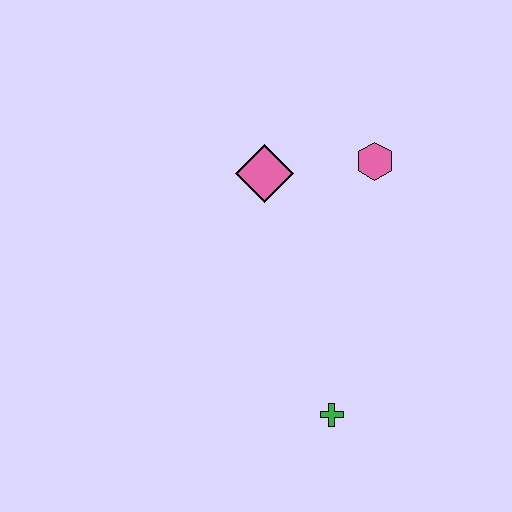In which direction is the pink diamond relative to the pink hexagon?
The pink diamond is to the left of the pink hexagon.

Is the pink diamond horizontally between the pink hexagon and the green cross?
No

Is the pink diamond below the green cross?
No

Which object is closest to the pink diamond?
The pink hexagon is closest to the pink diamond.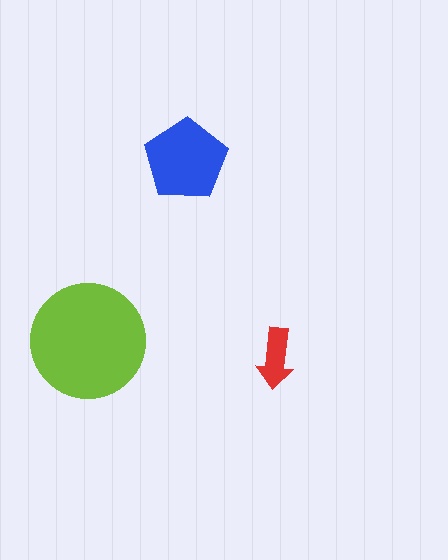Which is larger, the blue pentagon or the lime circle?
The lime circle.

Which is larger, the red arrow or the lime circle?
The lime circle.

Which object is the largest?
The lime circle.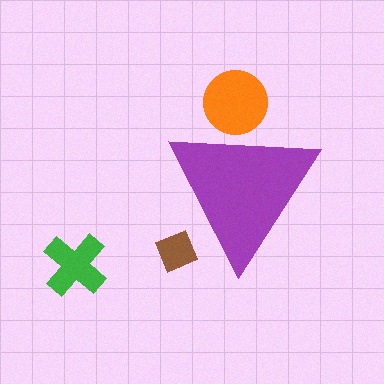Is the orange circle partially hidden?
Yes, the orange circle is partially hidden behind the purple triangle.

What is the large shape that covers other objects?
A purple triangle.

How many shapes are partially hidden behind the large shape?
2 shapes are partially hidden.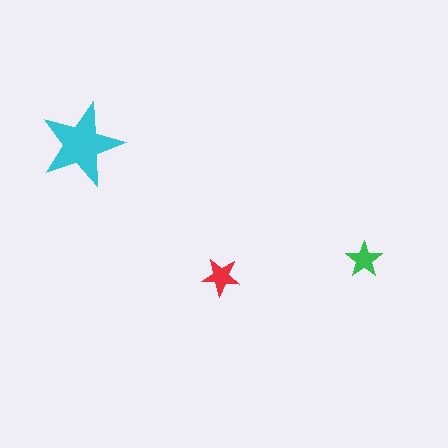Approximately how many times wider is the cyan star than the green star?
About 2.5 times wider.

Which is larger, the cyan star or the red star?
The cyan one.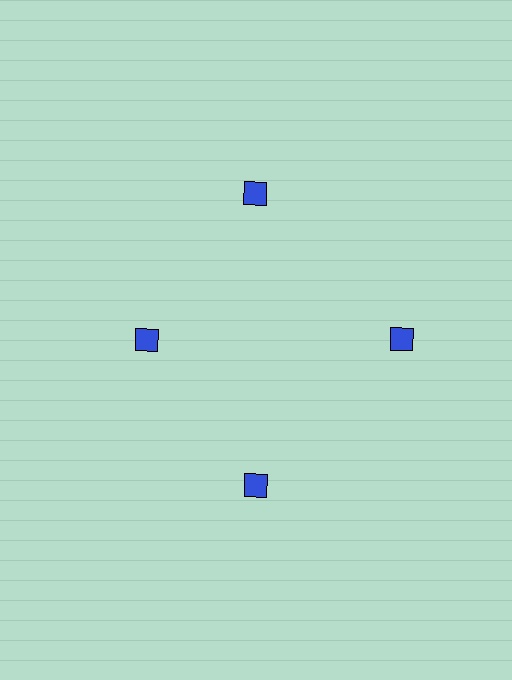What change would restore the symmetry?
The symmetry would be restored by moving it outward, back onto the ring so that all 4 diamonds sit at equal angles and equal distance from the center.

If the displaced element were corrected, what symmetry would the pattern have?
It would have 4-fold rotational symmetry — the pattern would map onto itself every 90 degrees.